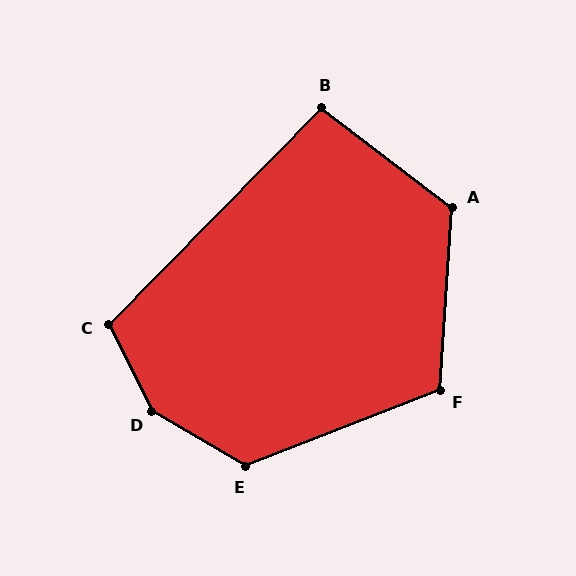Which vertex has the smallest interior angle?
B, at approximately 97 degrees.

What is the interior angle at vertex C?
Approximately 109 degrees (obtuse).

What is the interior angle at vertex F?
Approximately 115 degrees (obtuse).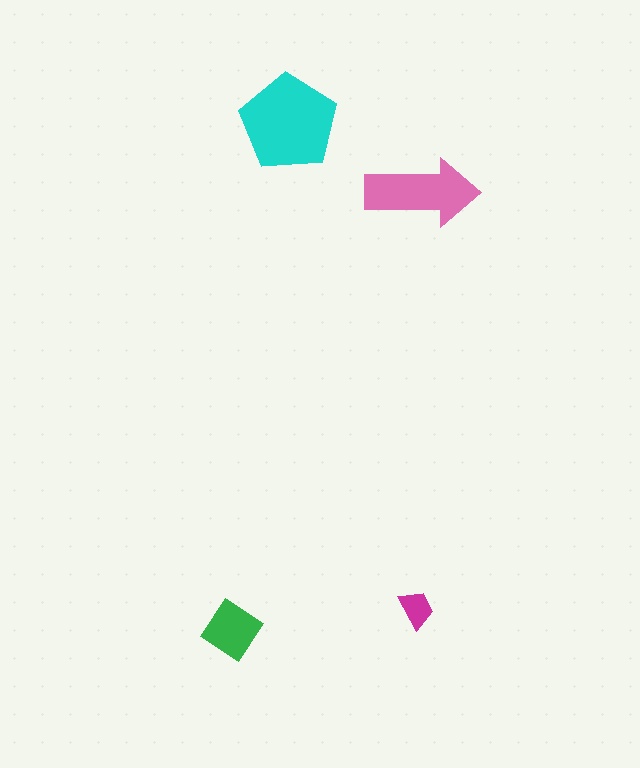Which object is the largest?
The cyan pentagon.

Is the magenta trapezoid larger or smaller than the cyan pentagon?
Smaller.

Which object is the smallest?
The magenta trapezoid.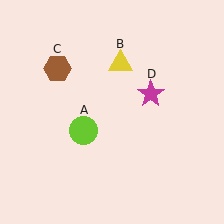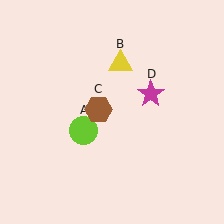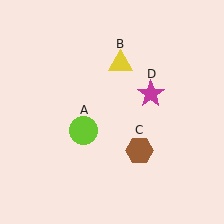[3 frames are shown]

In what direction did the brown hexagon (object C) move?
The brown hexagon (object C) moved down and to the right.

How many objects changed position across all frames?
1 object changed position: brown hexagon (object C).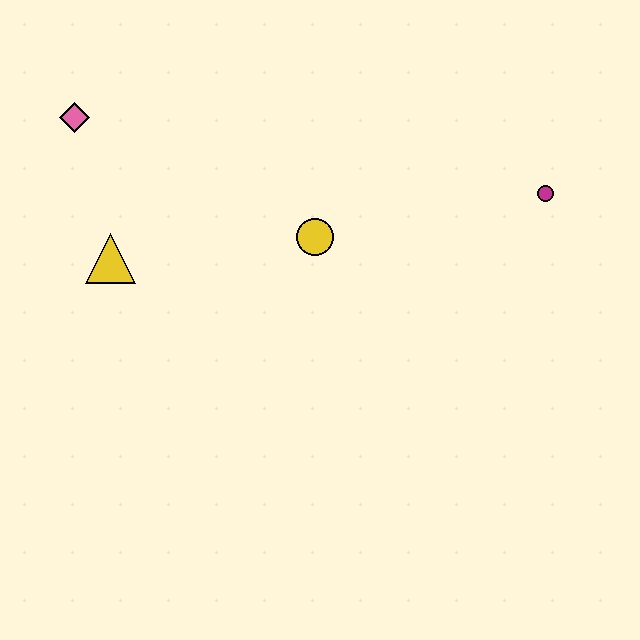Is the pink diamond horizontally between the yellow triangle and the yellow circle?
No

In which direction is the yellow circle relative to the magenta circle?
The yellow circle is to the left of the magenta circle.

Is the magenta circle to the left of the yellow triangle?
No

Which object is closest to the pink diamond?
The yellow triangle is closest to the pink diamond.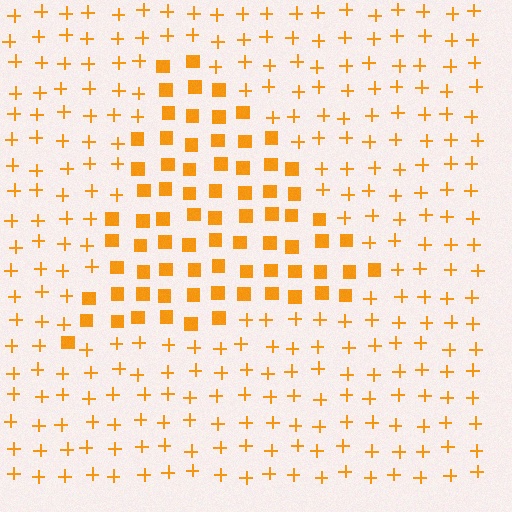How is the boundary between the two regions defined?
The boundary is defined by a change in element shape: squares inside vs. plus signs outside. All elements share the same color and spacing.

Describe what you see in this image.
The image is filled with small orange elements arranged in a uniform grid. A triangle-shaped region contains squares, while the surrounding area contains plus signs. The boundary is defined purely by the change in element shape.